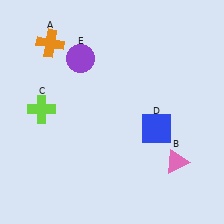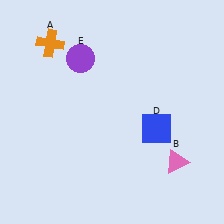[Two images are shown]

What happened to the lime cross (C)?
The lime cross (C) was removed in Image 2. It was in the top-left area of Image 1.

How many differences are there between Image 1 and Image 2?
There is 1 difference between the two images.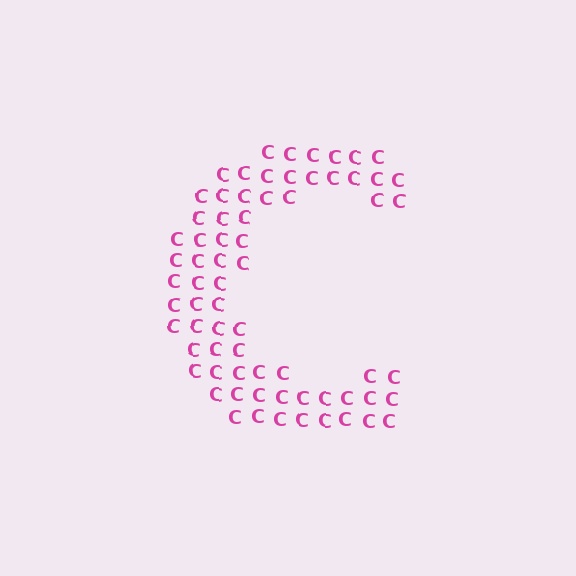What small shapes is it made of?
It is made of small letter C's.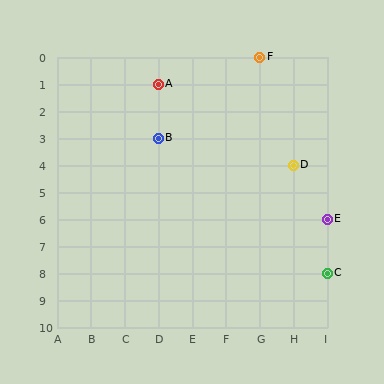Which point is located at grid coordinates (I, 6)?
Point E is at (I, 6).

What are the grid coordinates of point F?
Point F is at grid coordinates (G, 0).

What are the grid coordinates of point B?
Point B is at grid coordinates (D, 3).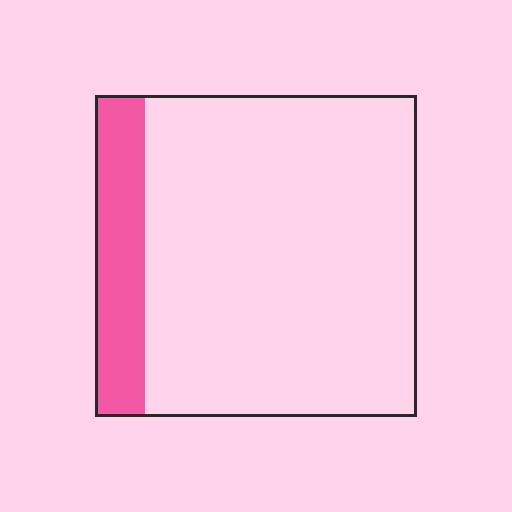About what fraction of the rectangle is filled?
About one sixth (1/6).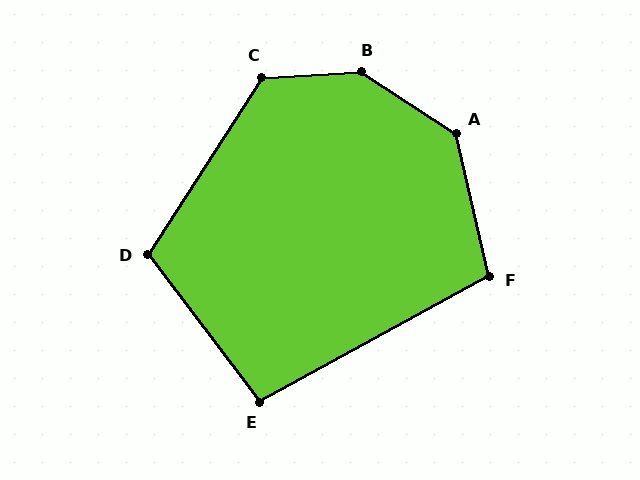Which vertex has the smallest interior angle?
E, at approximately 98 degrees.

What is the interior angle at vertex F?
Approximately 106 degrees (obtuse).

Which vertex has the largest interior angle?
B, at approximately 144 degrees.